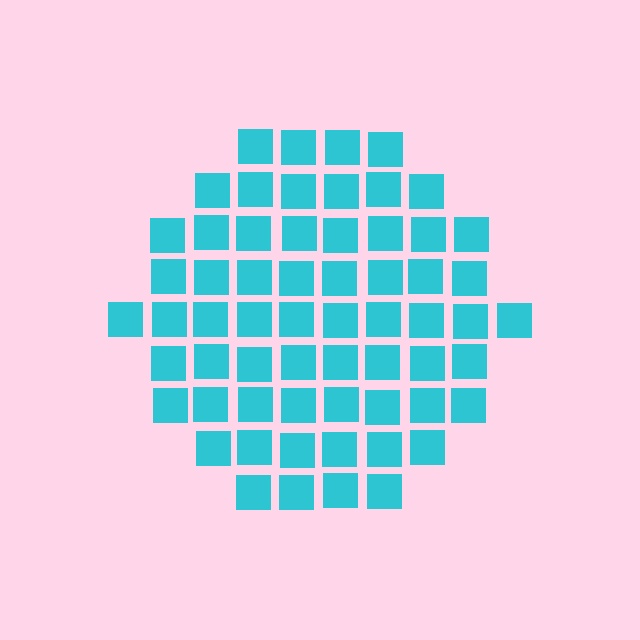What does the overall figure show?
The overall figure shows a hexagon.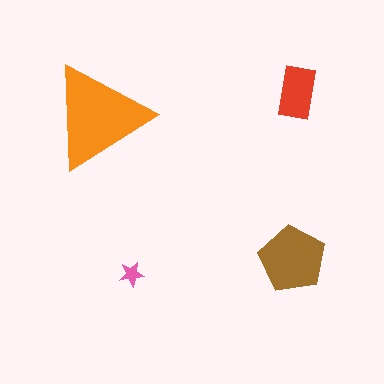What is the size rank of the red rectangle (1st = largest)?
3rd.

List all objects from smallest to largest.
The pink star, the red rectangle, the brown pentagon, the orange triangle.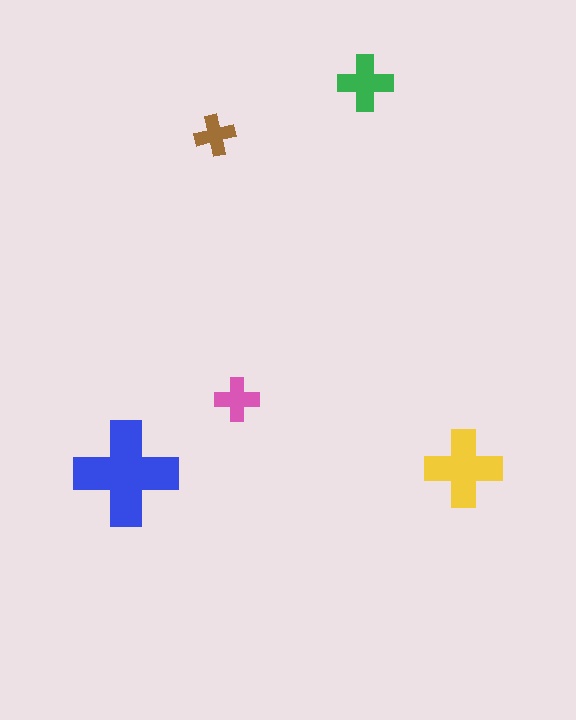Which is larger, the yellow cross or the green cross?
The yellow one.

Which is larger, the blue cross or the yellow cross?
The blue one.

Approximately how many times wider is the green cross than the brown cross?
About 1.5 times wider.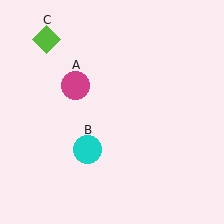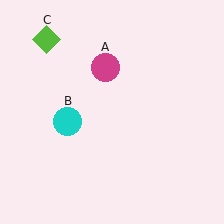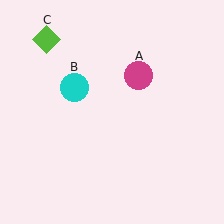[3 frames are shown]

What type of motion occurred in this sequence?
The magenta circle (object A), cyan circle (object B) rotated clockwise around the center of the scene.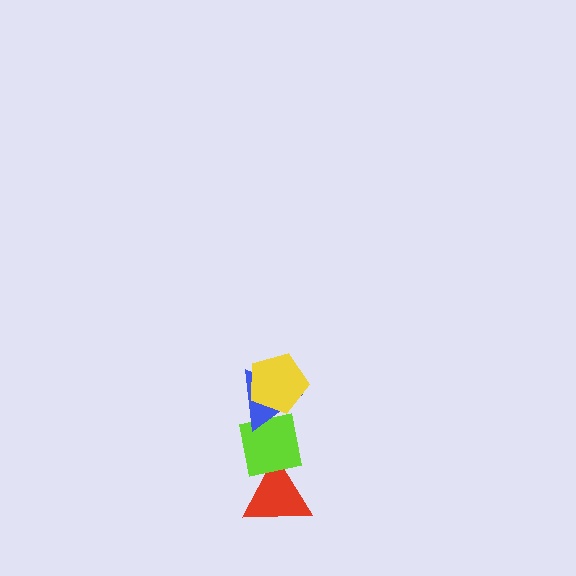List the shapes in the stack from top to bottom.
From top to bottom: the yellow pentagon, the blue triangle, the lime square, the red triangle.